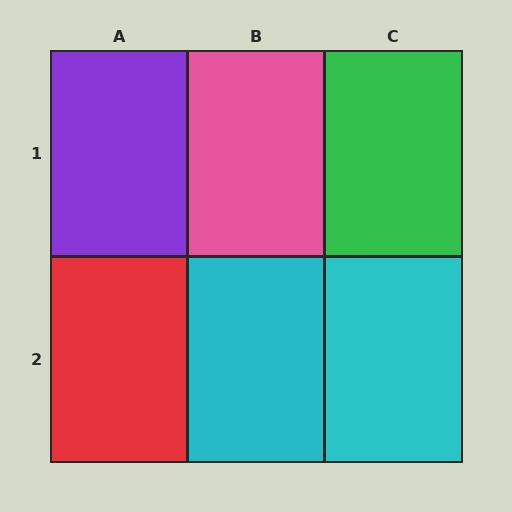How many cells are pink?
1 cell is pink.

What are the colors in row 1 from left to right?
Purple, pink, green.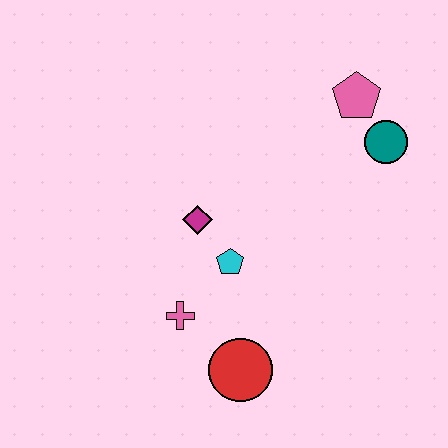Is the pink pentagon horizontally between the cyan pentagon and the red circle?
No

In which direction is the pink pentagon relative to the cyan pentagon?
The pink pentagon is above the cyan pentagon.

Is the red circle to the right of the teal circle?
No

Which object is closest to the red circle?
The pink cross is closest to the red circle.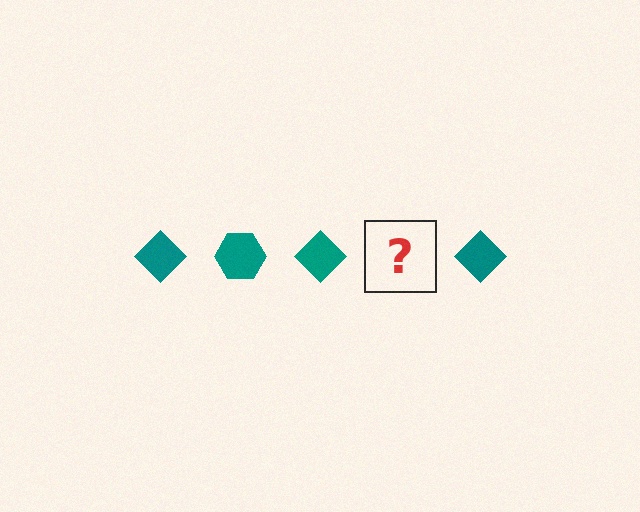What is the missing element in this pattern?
The missing element is a teal hexagon.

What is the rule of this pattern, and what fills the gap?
The rule is that the pattern cycles through diamond, hexagon shapes in teal. The gap should be filled with a teal hexagon.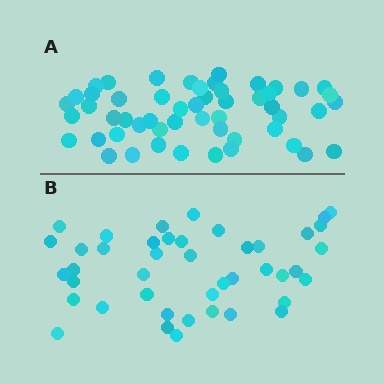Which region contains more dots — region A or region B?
Region A (the top region) has more dots.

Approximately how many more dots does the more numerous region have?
Region A has roughly 10 or so more dots than region B.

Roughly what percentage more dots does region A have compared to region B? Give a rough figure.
About 25% more.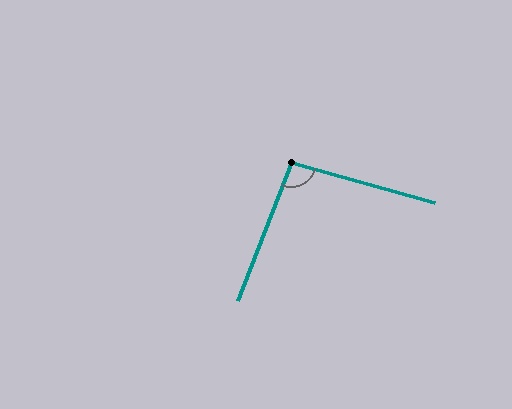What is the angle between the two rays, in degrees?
Approximately 96 degrees.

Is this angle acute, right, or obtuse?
It is obtuse.